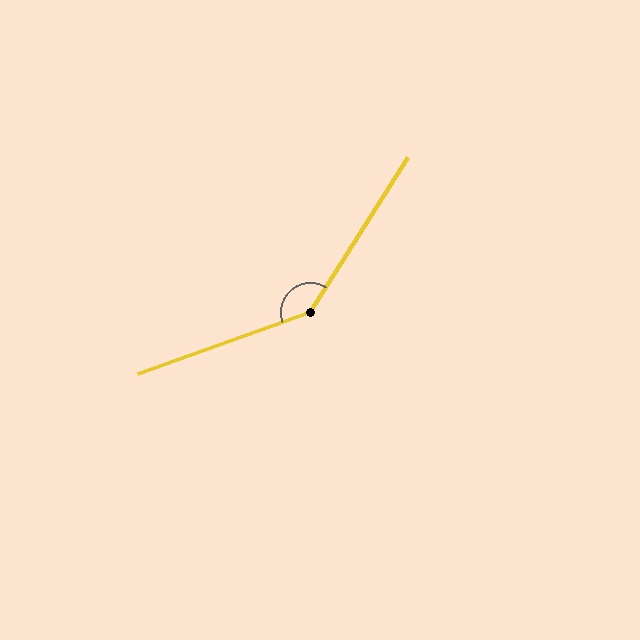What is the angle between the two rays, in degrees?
Approximately 142 degrees.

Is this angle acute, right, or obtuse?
It is obtuse.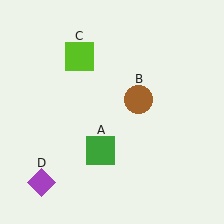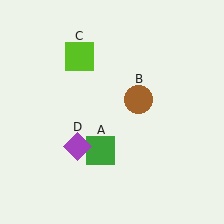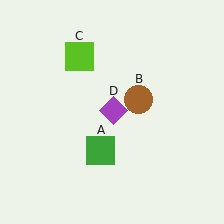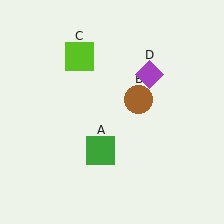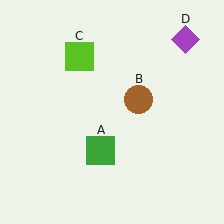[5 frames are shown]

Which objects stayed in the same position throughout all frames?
Green square (object A) and brown circle (object B) and lime square (object C) remained stationary.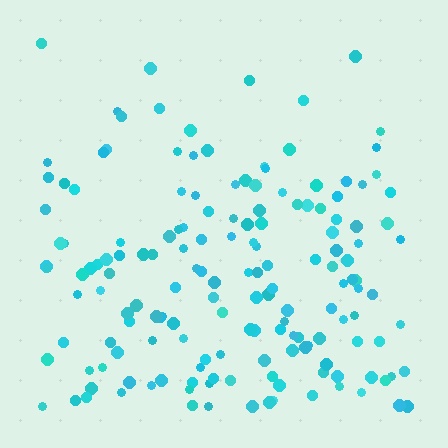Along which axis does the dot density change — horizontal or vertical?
Vertical.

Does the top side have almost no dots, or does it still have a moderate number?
Still a moderate number, just noticeably fewer than the bottom.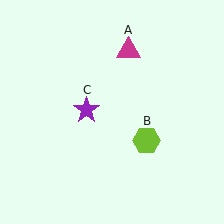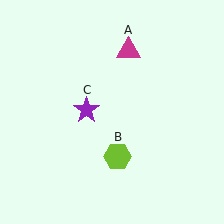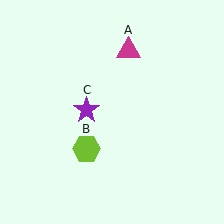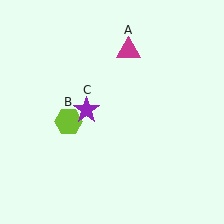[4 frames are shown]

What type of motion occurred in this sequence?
The lime hexagon (object B) rotated clockwise around the center of the scene.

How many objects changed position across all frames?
1 object changed position: lime hexagon (object B).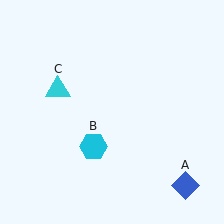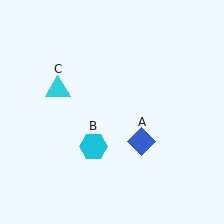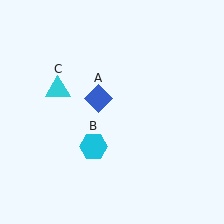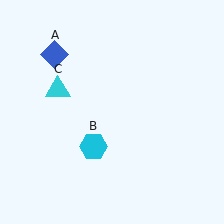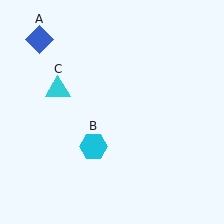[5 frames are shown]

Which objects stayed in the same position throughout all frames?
Cyan hexagon (object B) and cyan triangle (object C) remained stationary.